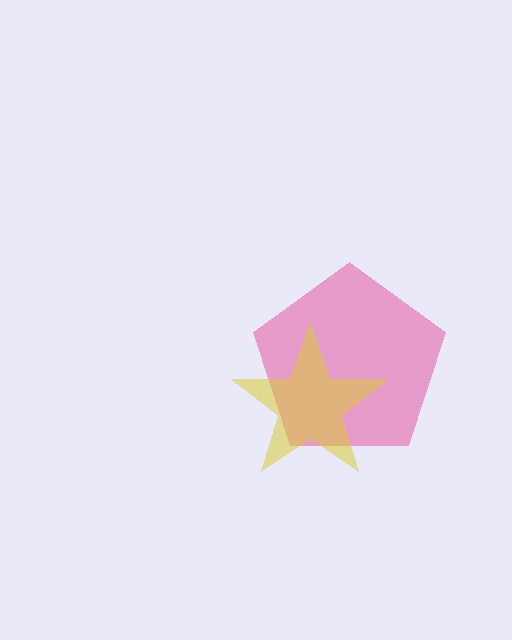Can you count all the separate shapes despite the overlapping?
Yes, there are 2 separate shapes.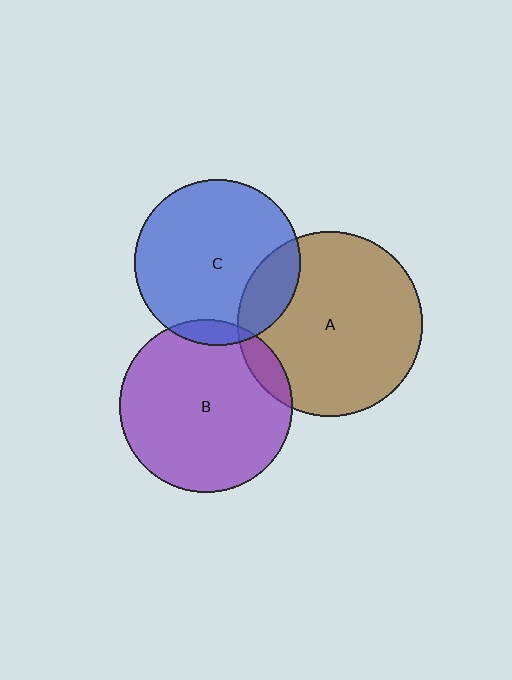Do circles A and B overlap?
Yes.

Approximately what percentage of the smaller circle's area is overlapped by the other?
Approximately 10%.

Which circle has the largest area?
Circle A (brown).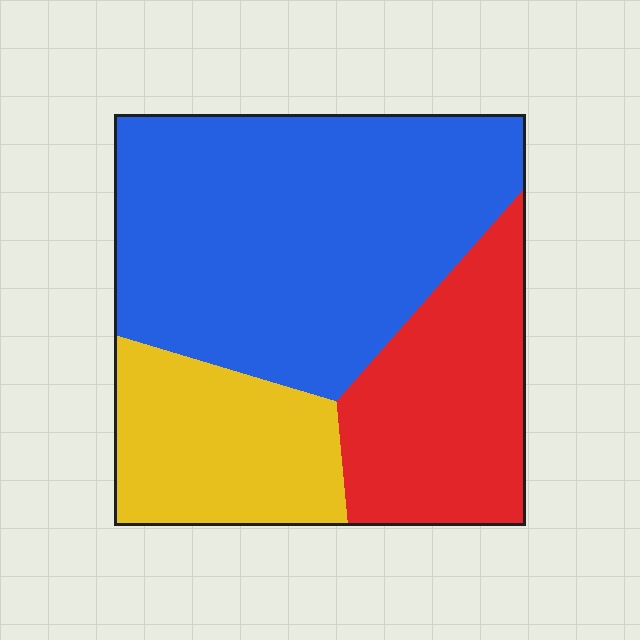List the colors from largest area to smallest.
From largest to smallest: blue, red, yellow.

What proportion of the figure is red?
Red takes up between a sixth and a third of the figure.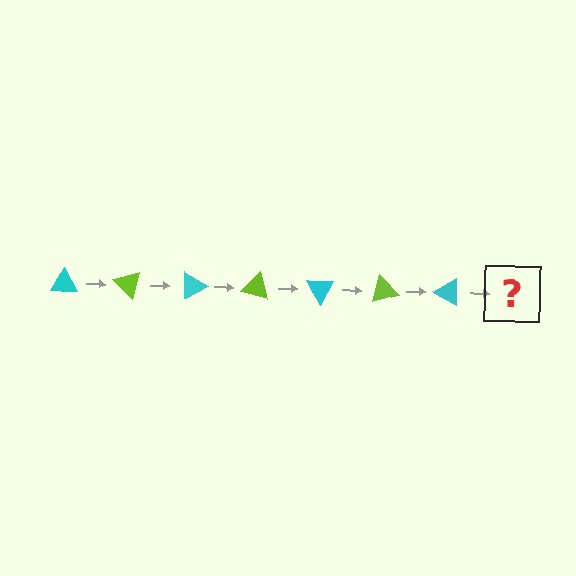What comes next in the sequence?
The next element should be a lime triangle, rotated 315 degrees from the start.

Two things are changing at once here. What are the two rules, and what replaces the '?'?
The two rules are that it rotates 45 degrees each step and the color cycles through cyan and lime. The '?' should be a lime triangle, rotated 315 degrees from the start.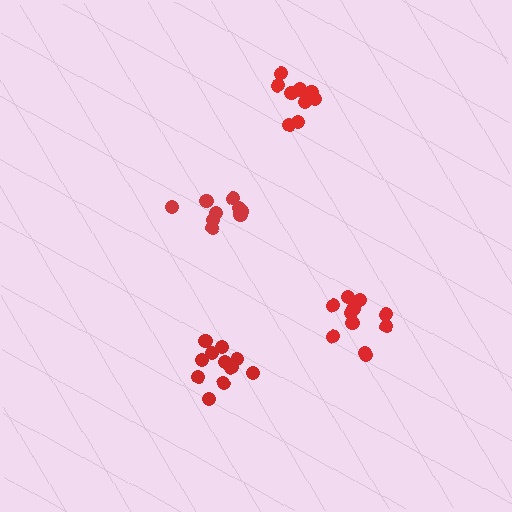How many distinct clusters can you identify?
There are 4 distinct clusters.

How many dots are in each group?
Group 1: 9 dots, Group 2: 9 dots, Group 3: 11 dots, Group 4: 11 dots (40 total).